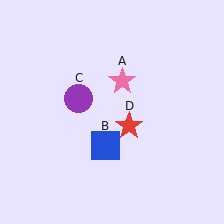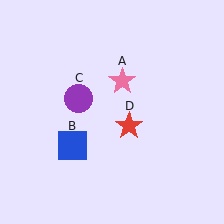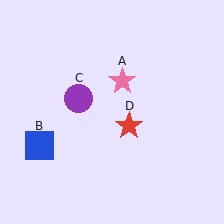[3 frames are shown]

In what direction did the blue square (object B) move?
The blue square (object B) moved left.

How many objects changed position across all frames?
1 object changed position: blue square (object B).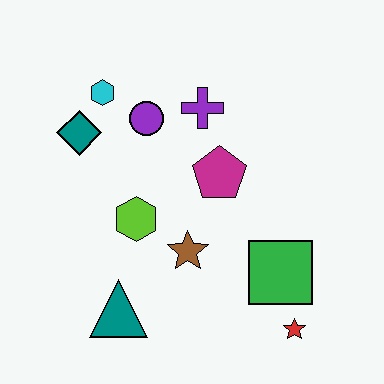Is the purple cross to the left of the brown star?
No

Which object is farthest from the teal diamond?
The red star is farthest from the teal diamond.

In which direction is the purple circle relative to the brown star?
The purple circle is above the brown star.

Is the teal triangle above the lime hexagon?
No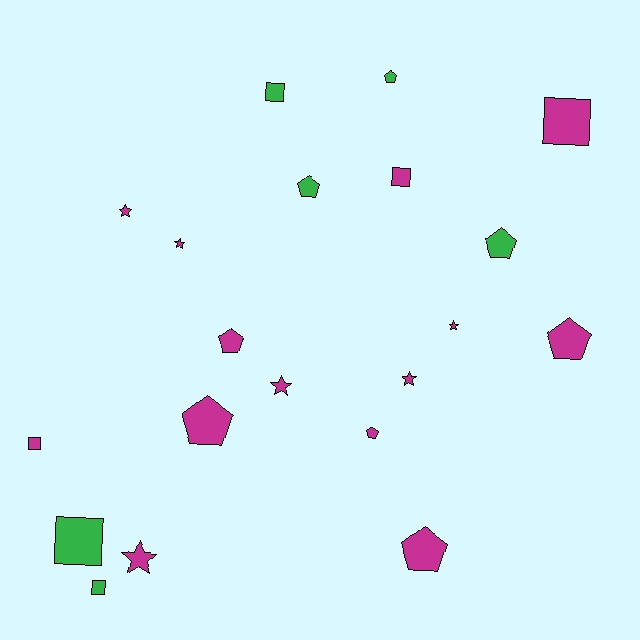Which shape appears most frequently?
Pentagon, with 8 objects.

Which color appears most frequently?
Magenta, with 14 objects.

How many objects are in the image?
There are 20 objects.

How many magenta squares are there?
There are 3 magenta squares.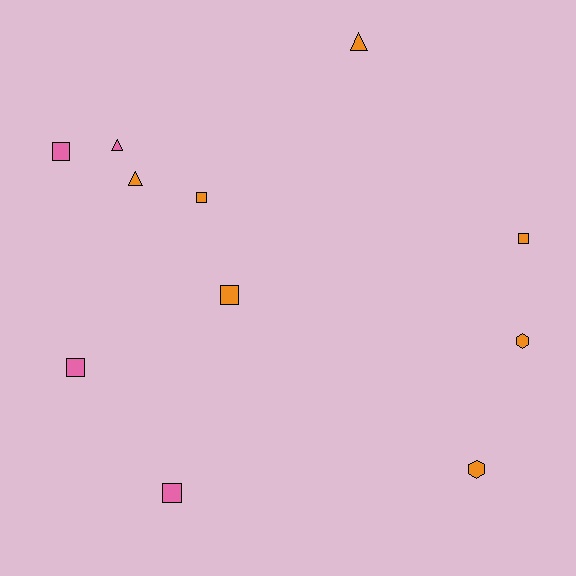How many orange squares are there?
There are 3 orange squares.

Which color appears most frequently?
Orange, with 7 objects.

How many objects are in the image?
There are 11 objects.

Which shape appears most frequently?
Square, with 6 objects.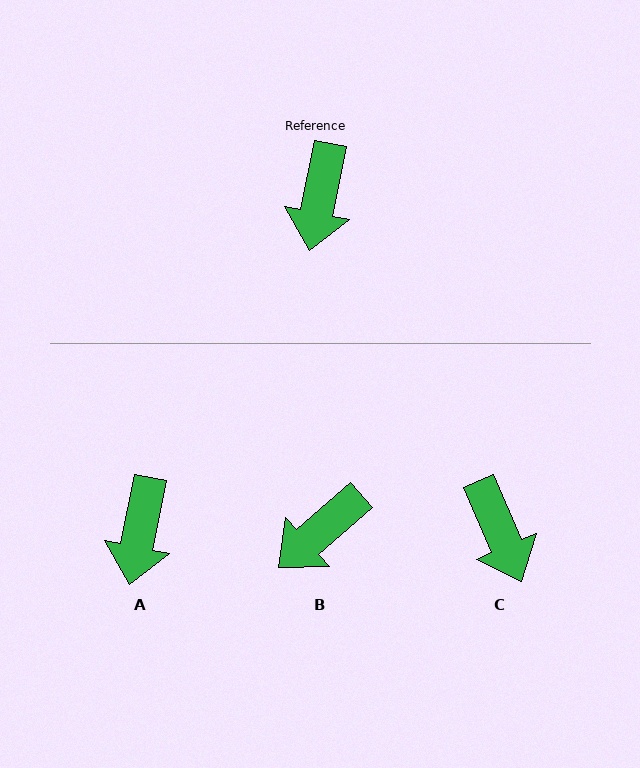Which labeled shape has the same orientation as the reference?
A.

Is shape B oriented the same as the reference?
No, it is off by about 37 degrees.